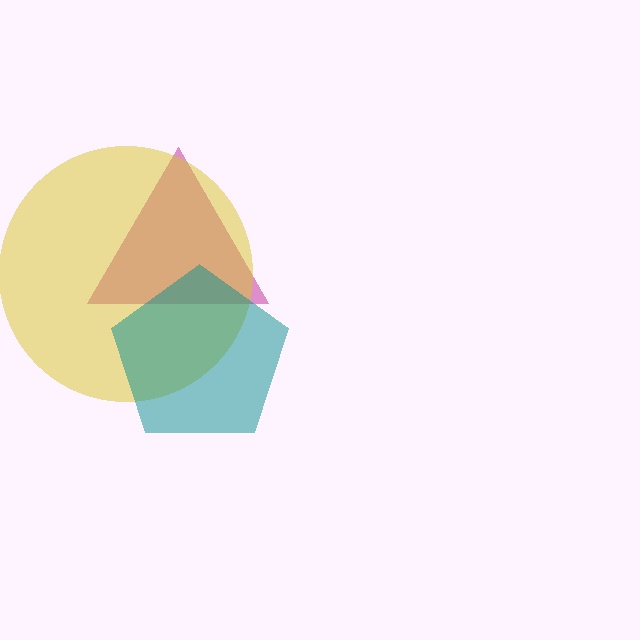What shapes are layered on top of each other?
The layered shapes are: a magenta triangle, a yellow circle, a teal pentagon.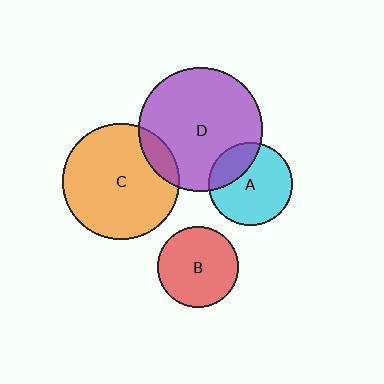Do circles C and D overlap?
Yes.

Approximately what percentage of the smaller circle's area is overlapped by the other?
Approximately 10%.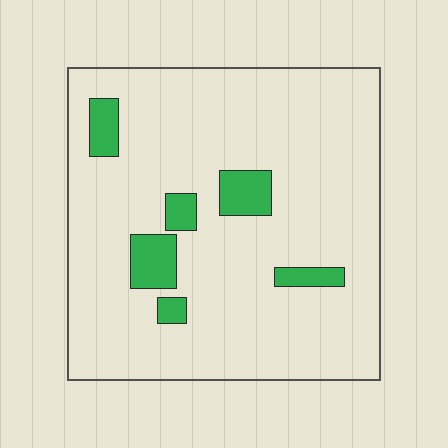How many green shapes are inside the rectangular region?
6.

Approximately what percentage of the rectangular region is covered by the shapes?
Approximately 10%.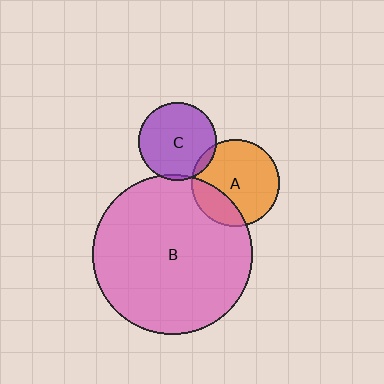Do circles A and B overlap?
Yes.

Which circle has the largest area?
Circle B (pink).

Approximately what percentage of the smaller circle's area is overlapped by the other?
Approximately 25%.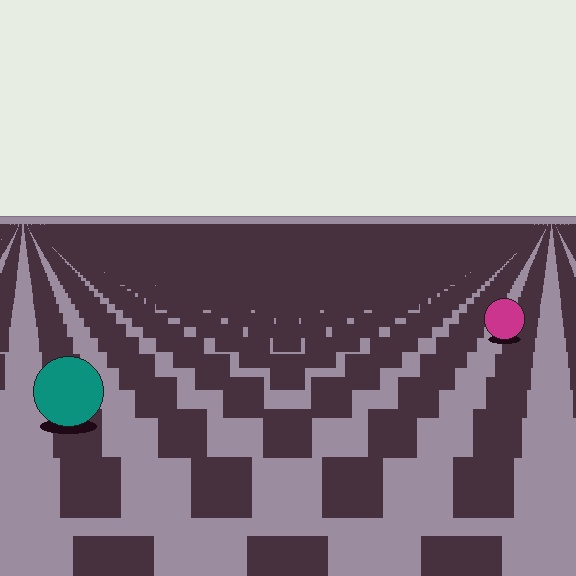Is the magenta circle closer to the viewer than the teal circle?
No. The teal circle is closer — you can tell from the texture gradient: the ground texture is coarser near it.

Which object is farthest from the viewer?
The magenta circle is farthest from the viewer. It appears smaller and the ground texture around it is denser.